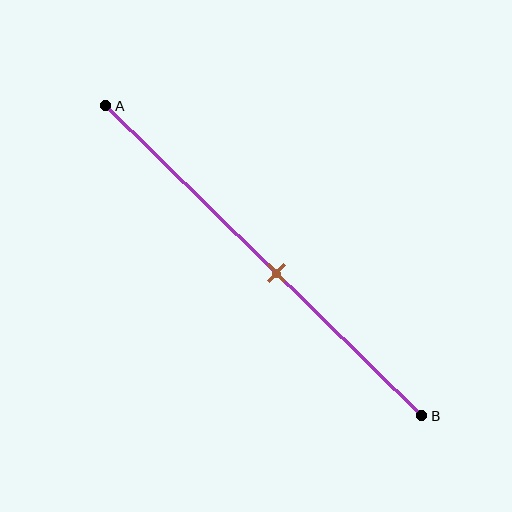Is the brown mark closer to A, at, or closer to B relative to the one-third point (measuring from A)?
The brown mark is closer to point B than the one-third point of segment AB.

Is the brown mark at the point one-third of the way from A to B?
No, the mark is at about 55% from A, not at the 33% one-third point.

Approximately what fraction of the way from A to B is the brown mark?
The brown mark is approximately 55% of the way from A to B.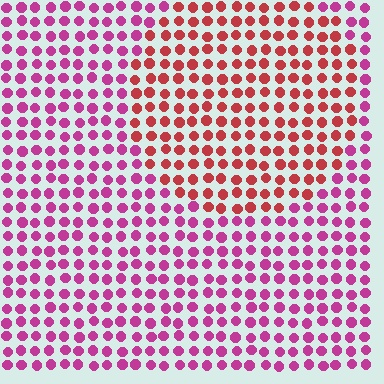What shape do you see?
I see a circle.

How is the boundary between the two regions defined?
The boundary is defined purely by a slight shift in hue (about 39 degrees). Spacing, size, and orientation are identical on both sides.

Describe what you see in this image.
The image is filled with small magenta elements in a uniform arrangement. A circle-shaped region is visible where the elements are tinted to a slightly different hue, forming a subtle color boundary.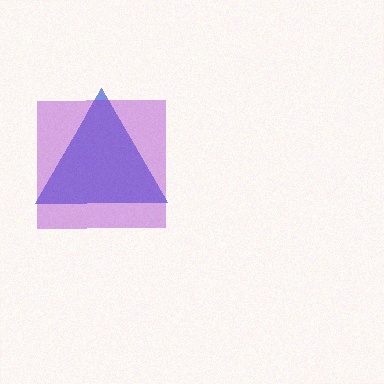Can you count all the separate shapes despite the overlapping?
Yes, there are 2 separate shapes.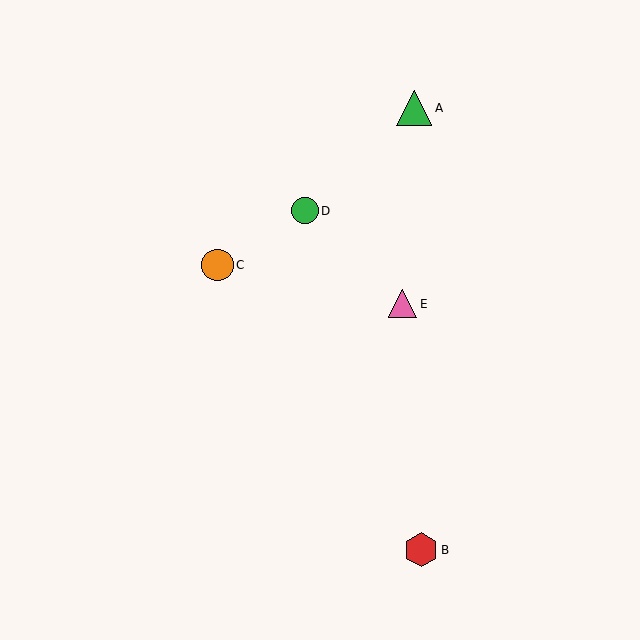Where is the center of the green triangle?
The center of the green triangle is at (414, 108).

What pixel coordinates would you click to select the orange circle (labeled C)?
Click at (217, 265) to select the orange circle C.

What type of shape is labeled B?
Shape B is a red hexagon.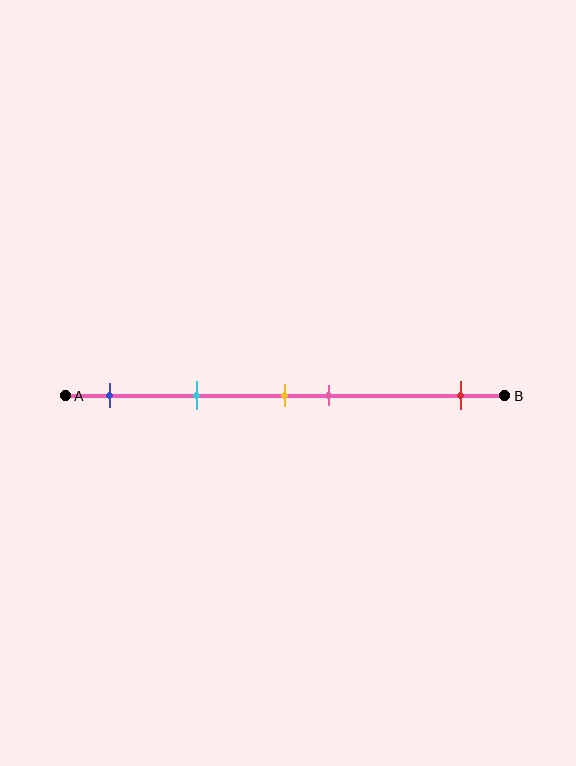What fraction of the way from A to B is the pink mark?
The pink mark is approximately 60% (0.6) of the way from A to B.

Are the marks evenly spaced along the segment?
No, the marks are not evenly spaced.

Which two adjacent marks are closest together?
The yellow and pink marks are the closest adjacent pair.